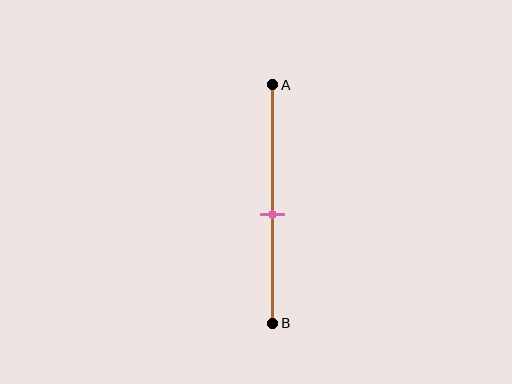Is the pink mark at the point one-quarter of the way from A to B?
No, the mark is at about 55% from A, not at the 25% one-quarter point.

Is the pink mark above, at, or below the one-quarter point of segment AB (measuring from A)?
The pink mark is below the one-quarter point of segment AB.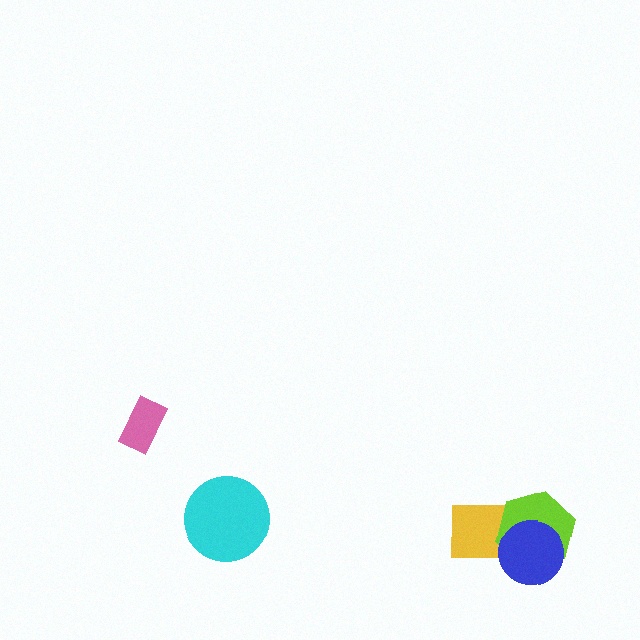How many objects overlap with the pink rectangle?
0 objects overlap with the pink rectangle.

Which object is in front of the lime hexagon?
The blue circle is in front of the lime hexagon.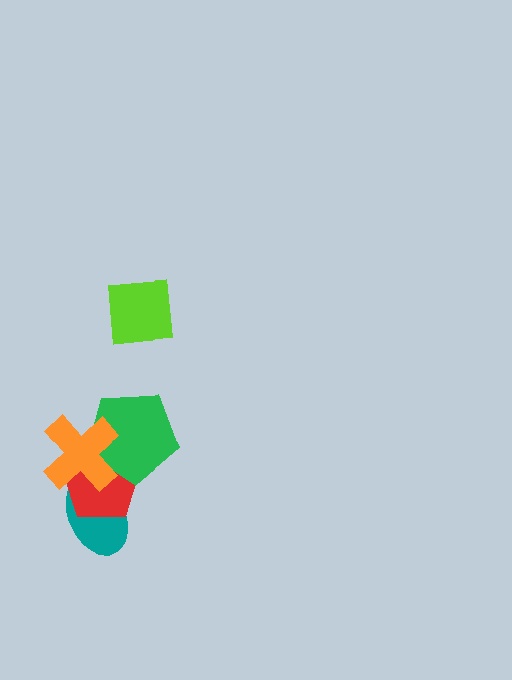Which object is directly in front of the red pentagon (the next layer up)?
The green pentagon is directly in front of the red pentagon.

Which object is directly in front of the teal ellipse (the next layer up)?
The red pentagon is directly in front of the teal ellipse.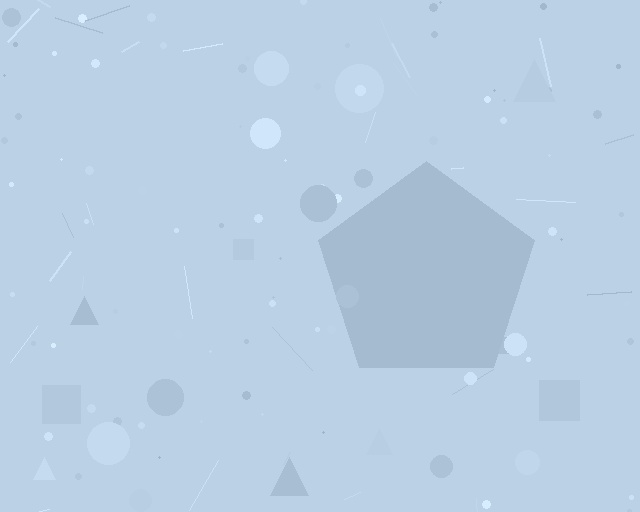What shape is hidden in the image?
A pentagon is hidden in the image.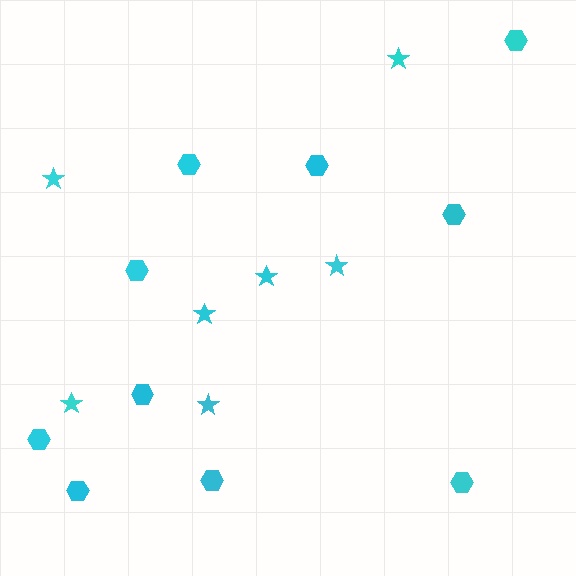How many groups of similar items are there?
There are 2 groups: one group of hexagons (10) and one group of stars (7).